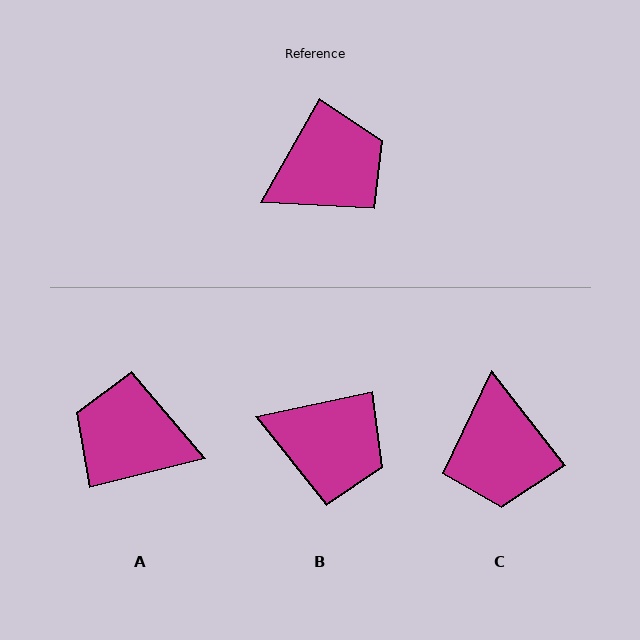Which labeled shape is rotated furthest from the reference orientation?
A, about 134 degrees away.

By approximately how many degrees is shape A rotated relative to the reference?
Approximately 134 degrees counter-clockwise.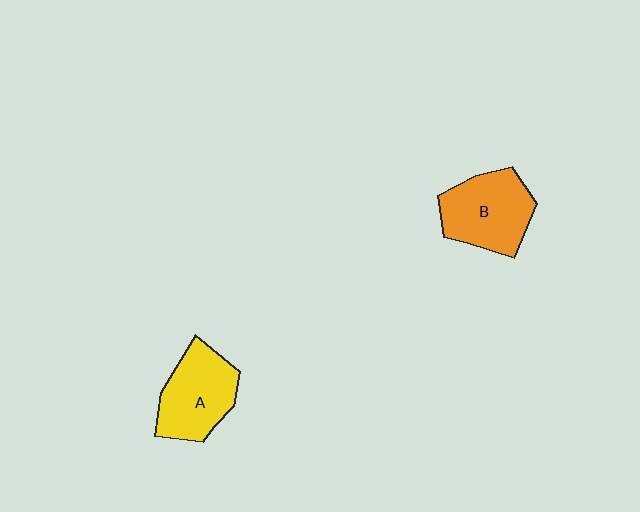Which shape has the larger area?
Shape B (orange).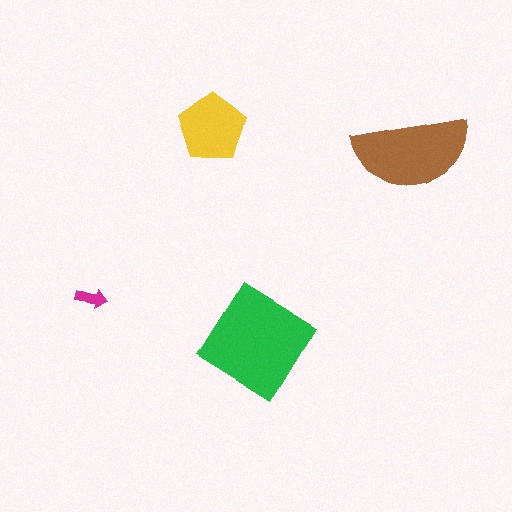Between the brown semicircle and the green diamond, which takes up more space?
The green diamond.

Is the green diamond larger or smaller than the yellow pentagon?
Larger.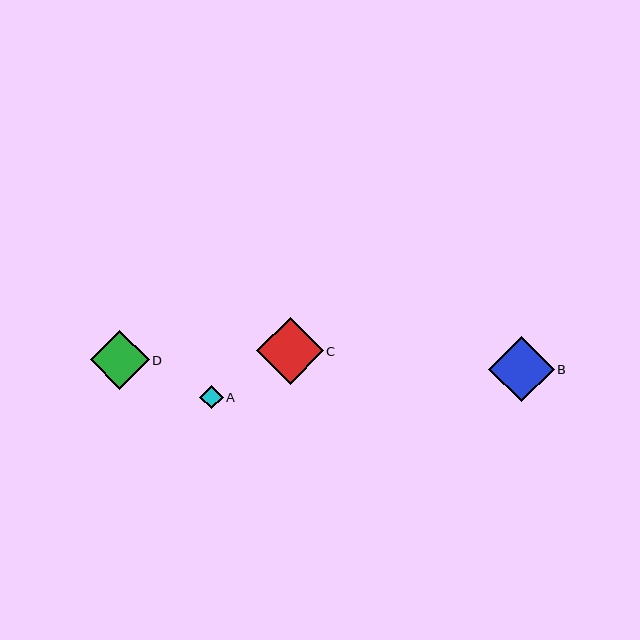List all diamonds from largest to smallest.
From largest to smallest: C, B, D, A.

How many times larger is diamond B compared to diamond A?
Diamond B is approximately 2.8 times the size of diamond A.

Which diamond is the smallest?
Diamond A is the smallest with a size of approximately 23 pixels.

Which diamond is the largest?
Diamond C is the largest with a size of approximately 67 pixels.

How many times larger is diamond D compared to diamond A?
Diamond D is approximately 2.5 times the size of diamond A.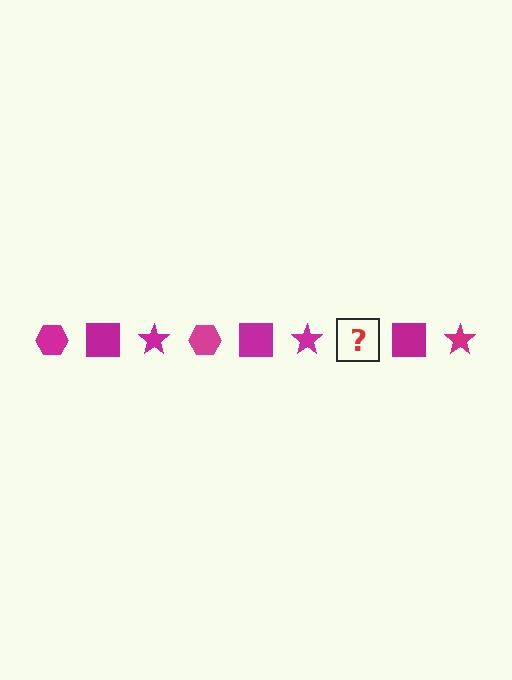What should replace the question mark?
The question mark should be replaced with a magenta hexagon.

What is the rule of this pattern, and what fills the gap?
The rule is that the pattern cycles through hexagon, square, star shapes in magenta. The gap should be filled with a magenta hexagon.